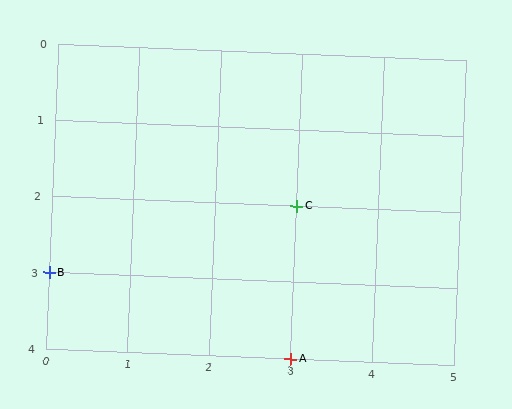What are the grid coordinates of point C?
Point C is at grid coordinates (3, 2).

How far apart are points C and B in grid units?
Points C and B are 3 columns and 1 row apart (about 3.2 grid units diagonally).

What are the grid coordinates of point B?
Point B is at grid coordinates (0, 3).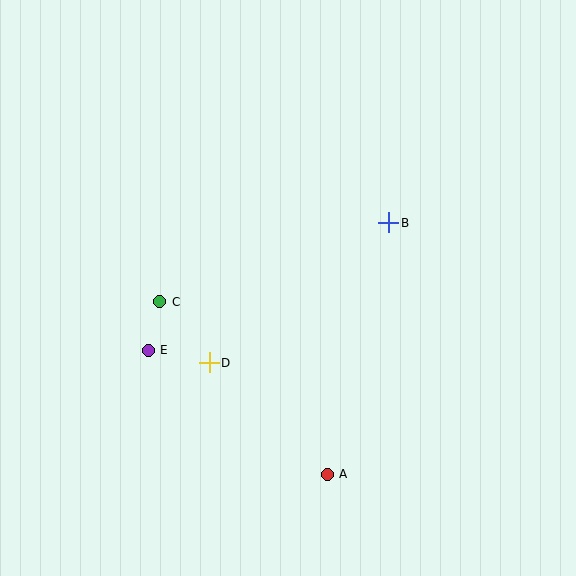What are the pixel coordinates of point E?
Point E is at (148, 350).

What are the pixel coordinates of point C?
Point C is at (160, 302).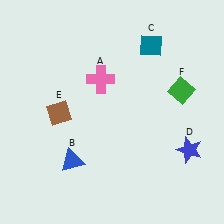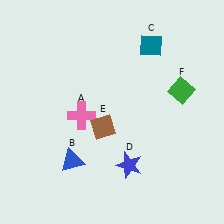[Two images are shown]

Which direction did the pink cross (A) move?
The pink cross (A) moved down.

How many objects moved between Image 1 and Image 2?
3 objects moved between the two images.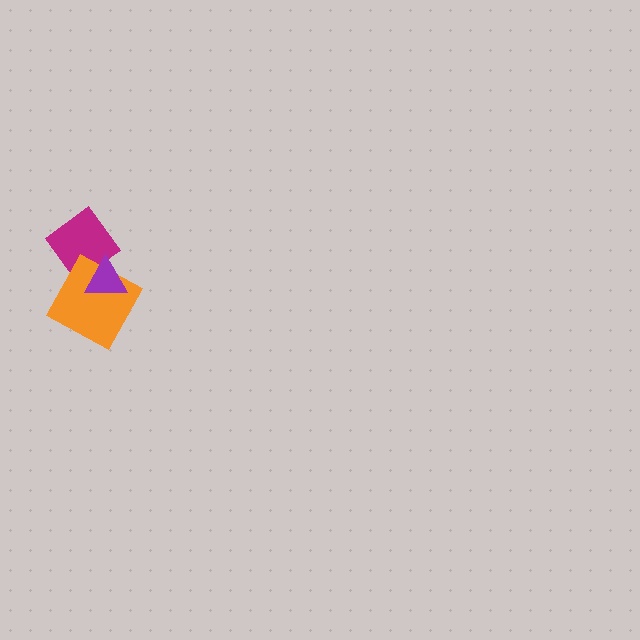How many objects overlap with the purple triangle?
2 objects overlap with the purple triangle.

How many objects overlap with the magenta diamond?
2 objects overlap with the magenta diamond.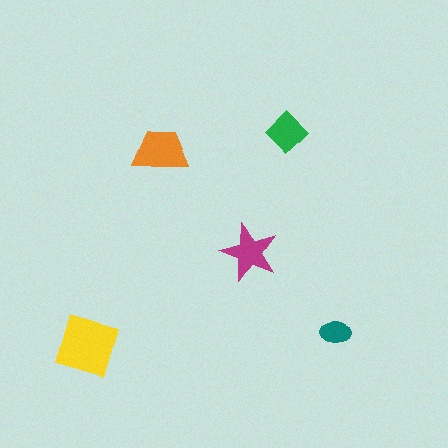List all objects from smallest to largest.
The teal ellipse, the green diamond, the magenta star, the orange trapezoid, the yellow square.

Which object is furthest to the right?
The teal ellipse is rightmost.